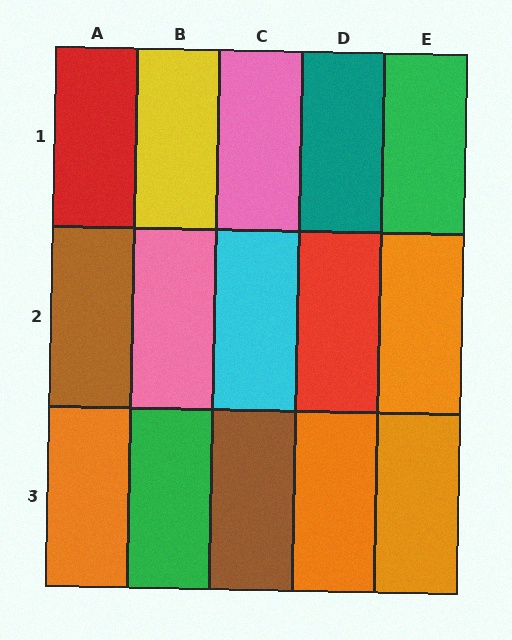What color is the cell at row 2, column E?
Orange.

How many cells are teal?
1 cell is teal.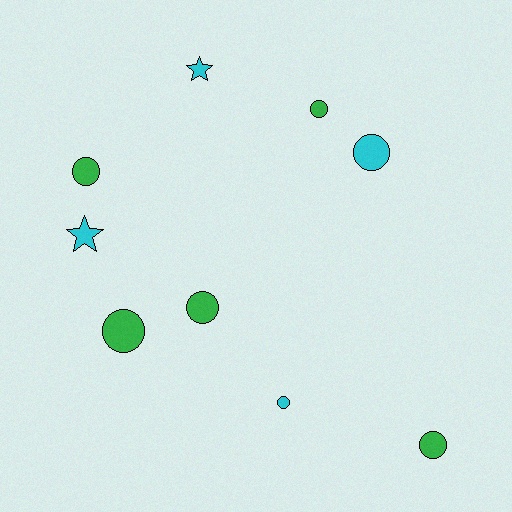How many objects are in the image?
There are 9 objects.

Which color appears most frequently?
Green, with 5 objects.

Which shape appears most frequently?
Circle, with 7 objects.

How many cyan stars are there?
There are 2 cyan stars.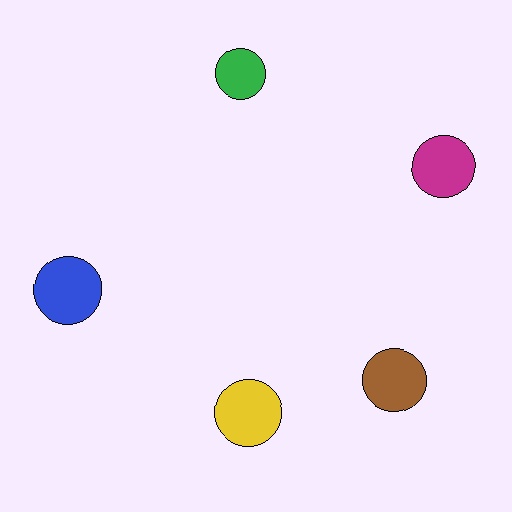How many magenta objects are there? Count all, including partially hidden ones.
There is 1 magenta object.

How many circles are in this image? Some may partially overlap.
There are 5 circles.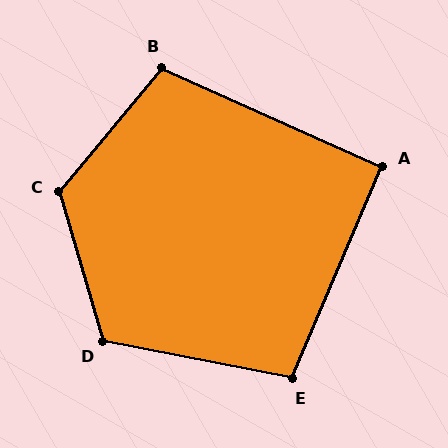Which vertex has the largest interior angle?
C, at approximately 124 degrees.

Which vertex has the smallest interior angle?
A, at approximately 91 degrees.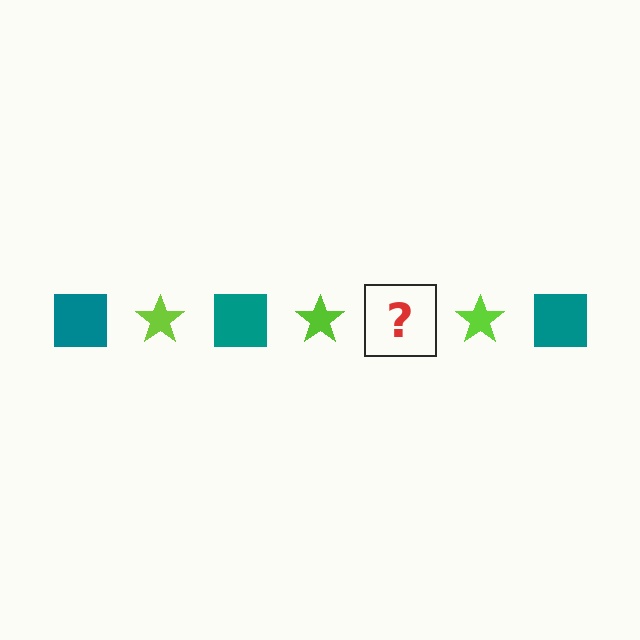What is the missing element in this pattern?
The missing element is a teal square.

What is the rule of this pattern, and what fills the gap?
The rule is that the pattern alternates between teal square and lime star. The gap should be filled with a teal square.